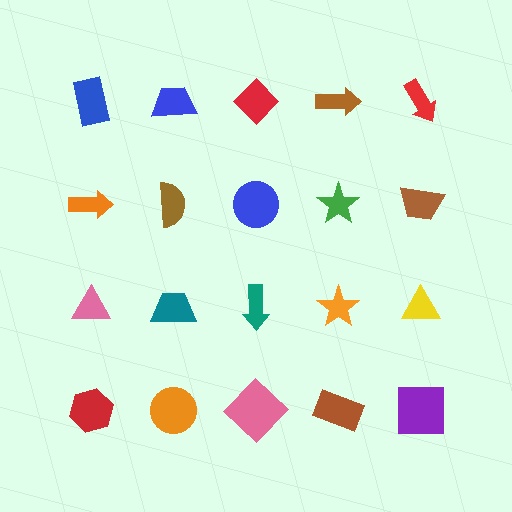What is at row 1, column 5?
A red arrow.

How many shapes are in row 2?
5 shapes.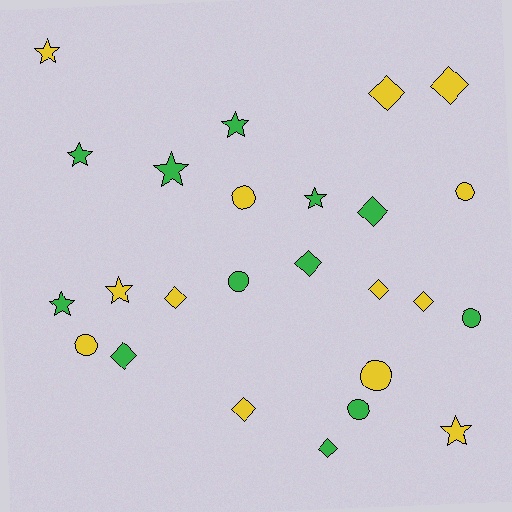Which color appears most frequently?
Yellow, with 13 objects.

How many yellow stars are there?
There are 3 yellow stars.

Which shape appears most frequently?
Diamond, with 10 objects.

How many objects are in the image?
There are 25 objects.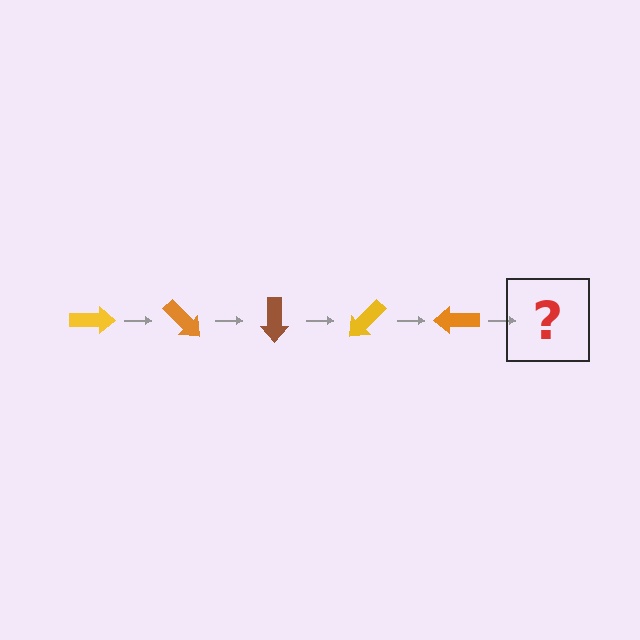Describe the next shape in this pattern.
It should be a brown arrow, rotated 225 degrees from the start.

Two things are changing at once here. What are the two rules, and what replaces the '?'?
The two rules are that it rotates 45 degrees each step and the color cycles through yellow, orange, and brown. The '?' should be a brown arrow, rotated 225 degrees from the start.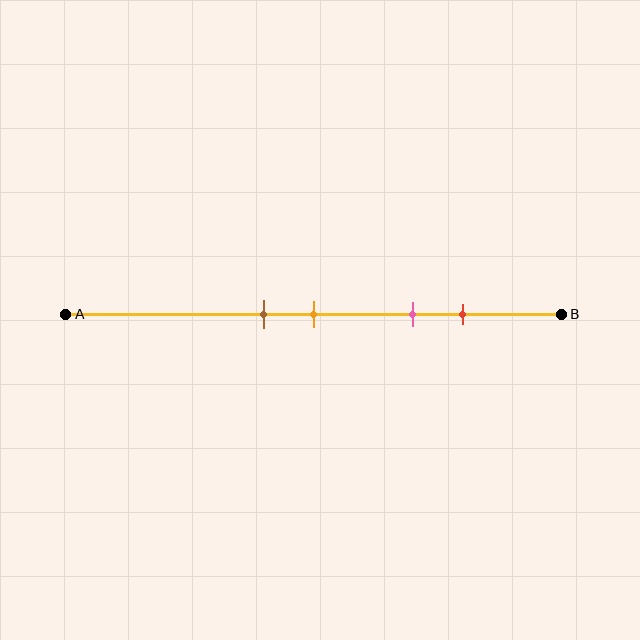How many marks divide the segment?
There are 4 marks dividing the segment.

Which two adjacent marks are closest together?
The brown and orange marks are the closest adjacent pair.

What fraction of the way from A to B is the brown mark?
The brown mark is approximately 40% (0.4) of the way from A to B.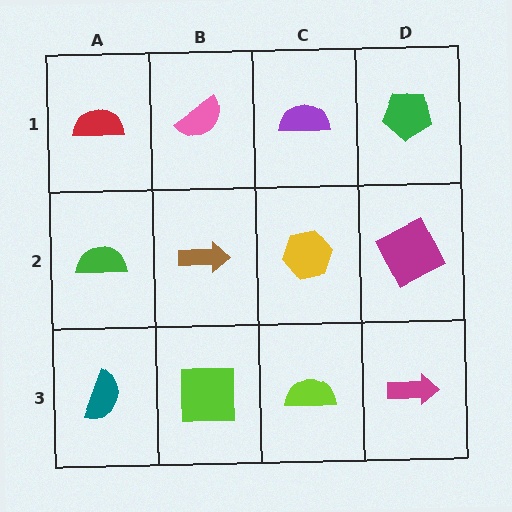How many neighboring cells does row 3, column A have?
2.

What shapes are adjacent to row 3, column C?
A yellow hexagon (row 2, column C), a lime square (row 3, column B), a magenta arrow (row 3, column D).